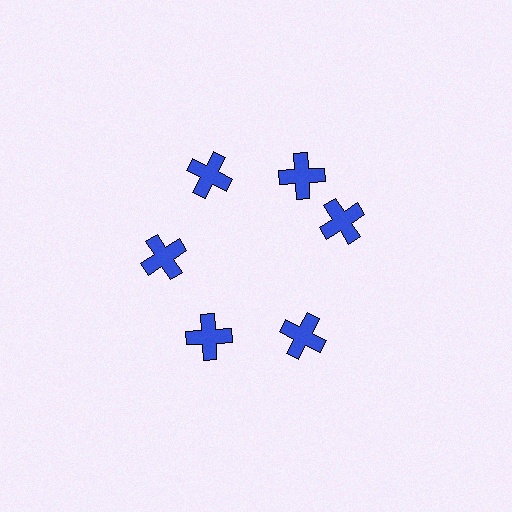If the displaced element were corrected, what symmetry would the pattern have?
It would have 6-fold rotational symmetry — the pattern would map onto itself every 60 degrees.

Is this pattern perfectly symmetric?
No. The 6 blue crosses are arranged in a ring, but one element near the 3 o'clock position is rotated out of alignment along the ring, breaking the 6-fold rotational symmetry.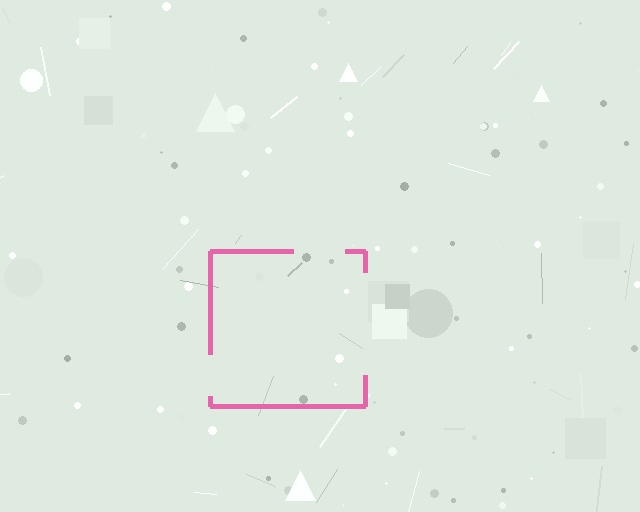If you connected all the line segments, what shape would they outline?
They would outline a square.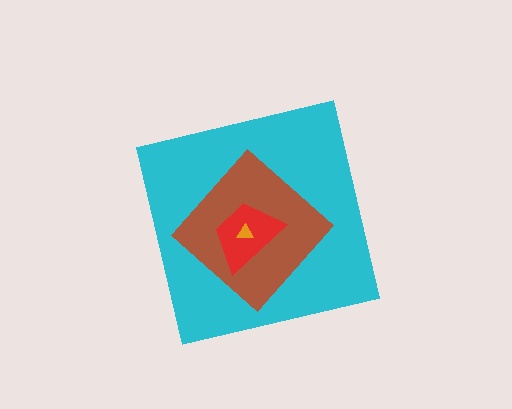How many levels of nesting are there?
4.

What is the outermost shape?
The cyan square.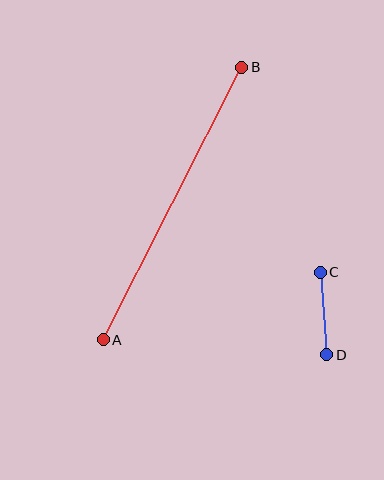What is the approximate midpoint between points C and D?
The midpoint is at approximately (323, 314) pixels.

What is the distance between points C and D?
The distance is approximately 83 pixels.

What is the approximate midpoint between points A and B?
The midpoint is at approximately (172, 204) pixels.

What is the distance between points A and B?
The distance is approximately 306 pixels.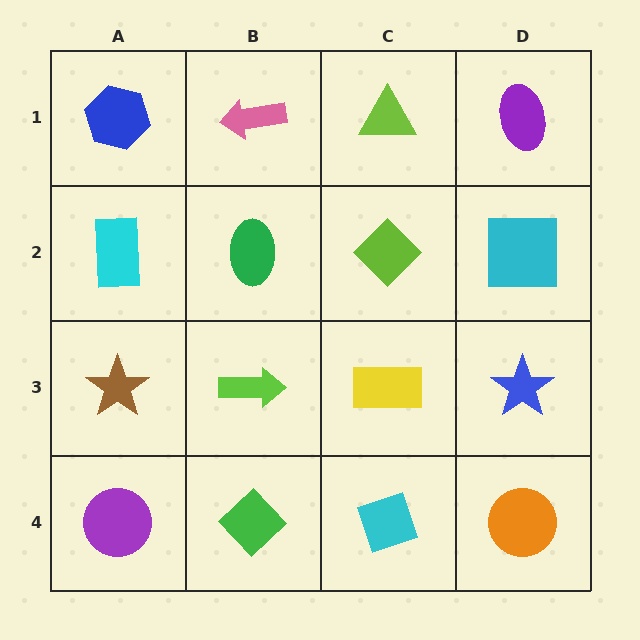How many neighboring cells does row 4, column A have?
2.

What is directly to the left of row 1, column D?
A lime triangle.